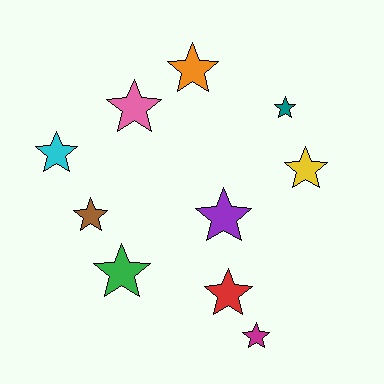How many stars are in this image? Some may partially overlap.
There are 10 stars.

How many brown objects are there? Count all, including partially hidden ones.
There is 1 brown object.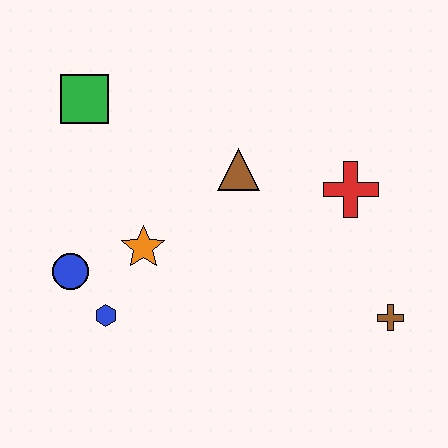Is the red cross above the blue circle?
Yes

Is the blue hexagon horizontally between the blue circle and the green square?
No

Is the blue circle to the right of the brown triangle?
No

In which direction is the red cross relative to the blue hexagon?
The red cross is to the right of the blue hexagon.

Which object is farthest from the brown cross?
The green square is farthest from the brown cross.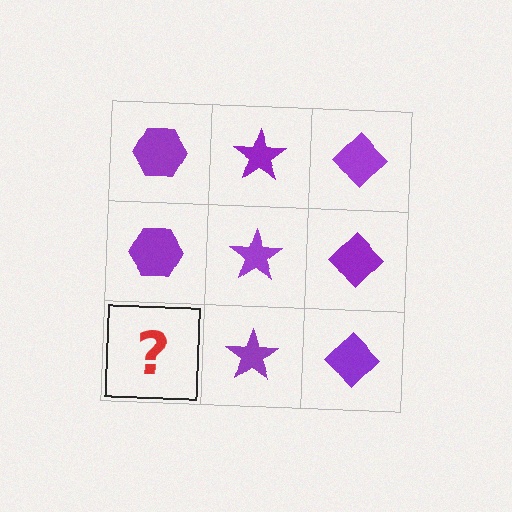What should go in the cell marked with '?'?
The missing cell should contain a purple hexagon.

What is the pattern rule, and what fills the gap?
The rule is that each column has a consistent shape. The gap should be filled with a purple hexagon.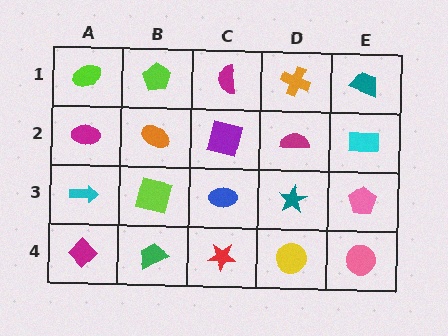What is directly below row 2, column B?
A lime square.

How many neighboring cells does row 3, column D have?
4.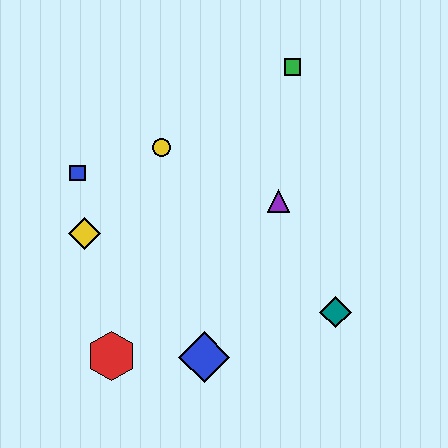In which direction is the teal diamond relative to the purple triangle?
The teal diamond is below the purple triangle.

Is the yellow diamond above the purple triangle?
No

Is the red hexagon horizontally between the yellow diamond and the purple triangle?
Yes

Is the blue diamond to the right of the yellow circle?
Yes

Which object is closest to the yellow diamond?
The blue square is closest to the yellow diamond.